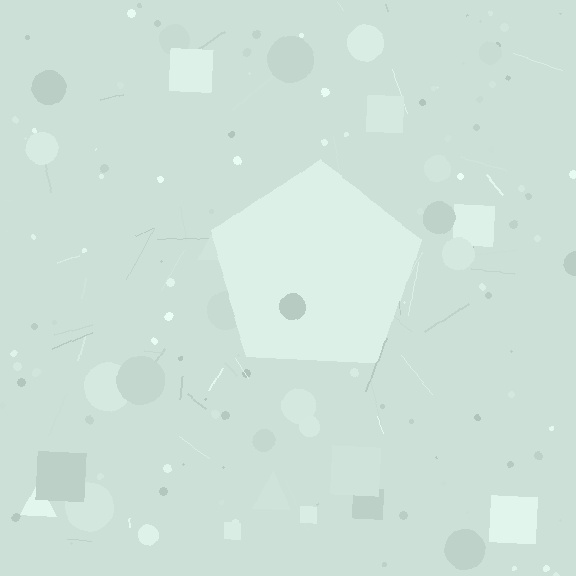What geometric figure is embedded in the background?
A pentagon is embedded in the background.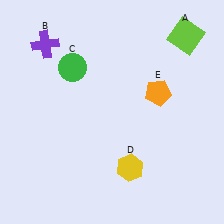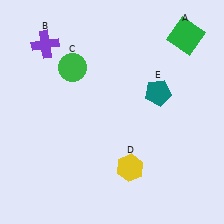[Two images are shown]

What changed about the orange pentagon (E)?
In Image 1, E is orange. In Image 2, it changed to teal.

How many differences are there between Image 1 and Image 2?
There are 2 differences between the two images.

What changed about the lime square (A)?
In Image 1, A is lime. In Image 2, it changed to green.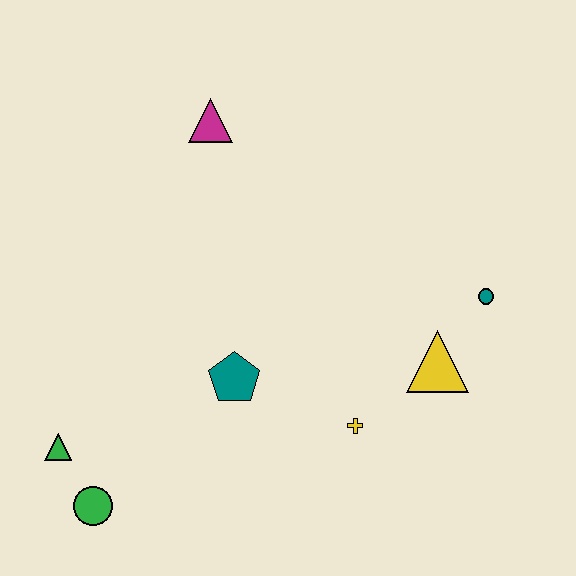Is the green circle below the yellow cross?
Yes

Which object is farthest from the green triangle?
The teal circle is farthest from the green triangle.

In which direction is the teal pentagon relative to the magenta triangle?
The teal pentagon is below the magenta triangle.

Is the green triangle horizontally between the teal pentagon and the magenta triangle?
No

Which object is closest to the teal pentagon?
The yellow cross is closest to the teal pentagon.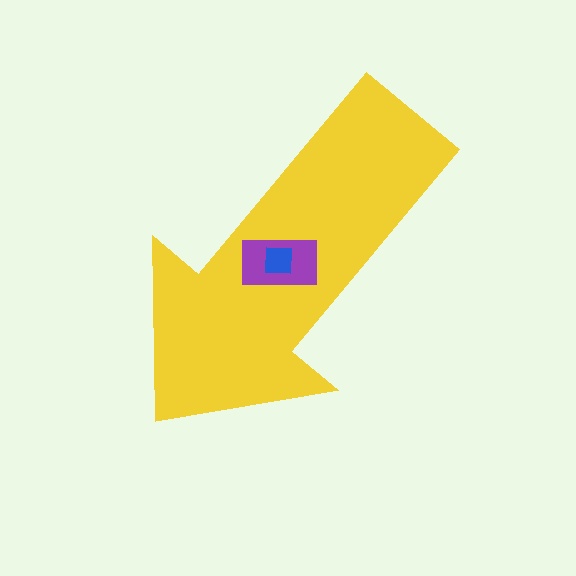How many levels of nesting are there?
3.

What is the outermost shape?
The yellow arrow.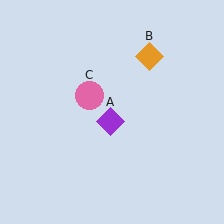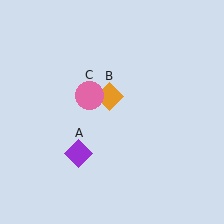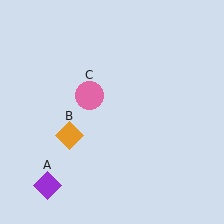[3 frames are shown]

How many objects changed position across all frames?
2 objects changed position: purple diamond (object A), orange diamond (object B).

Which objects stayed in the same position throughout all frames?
Pink circle (object C) remained stationary.